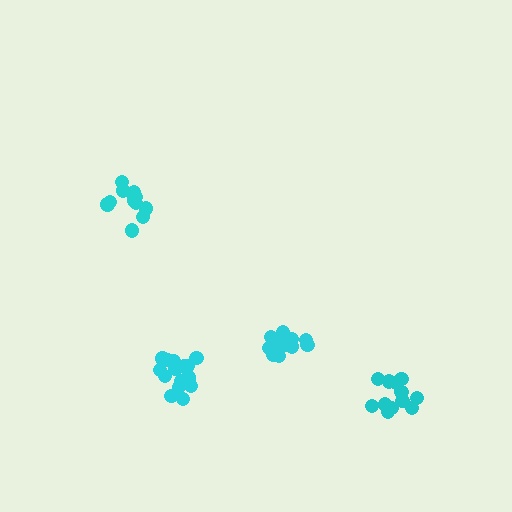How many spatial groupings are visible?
There are 4 spatial groupings.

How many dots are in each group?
Group 1: 14 dots, Group 2: 12 dots, Group 3: 17 dots, Group 4: 12 dots (55 total).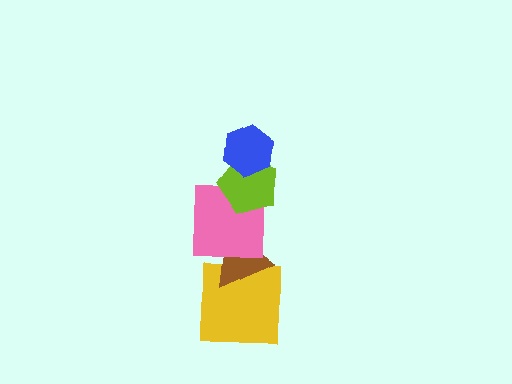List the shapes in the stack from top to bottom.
From top to bottom: the blue hexagon, the lime pentagon, the pink square, the brown triangle, the yellow square.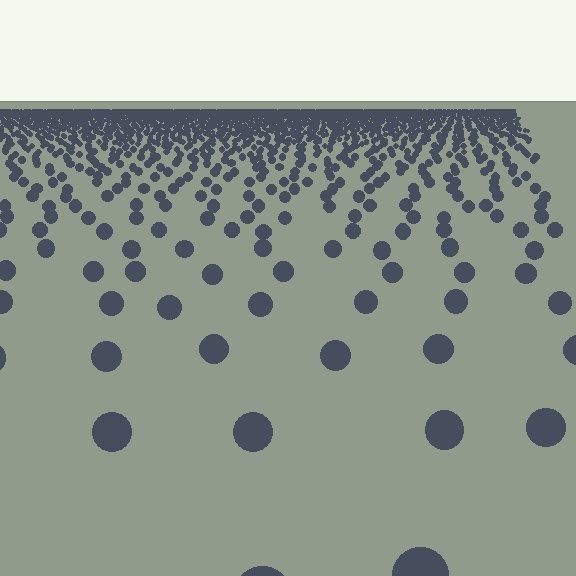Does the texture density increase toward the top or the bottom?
Density increases toward the top.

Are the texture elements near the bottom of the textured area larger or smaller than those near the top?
Larger. Near the bottom, elements are closer to the viewer and appear at a bigger on-screen size.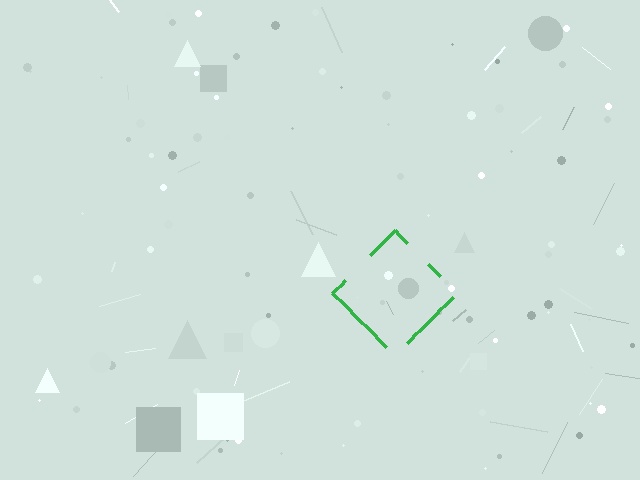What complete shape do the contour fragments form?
The contour fragments form a diamond.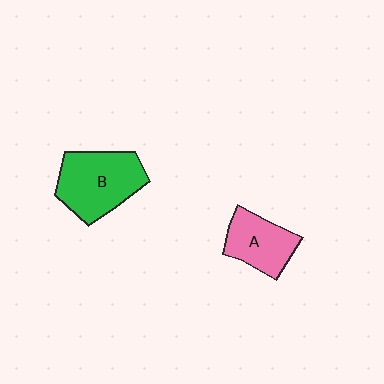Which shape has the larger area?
Shape B (green).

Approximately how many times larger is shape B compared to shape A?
Approximately 1.4 times.